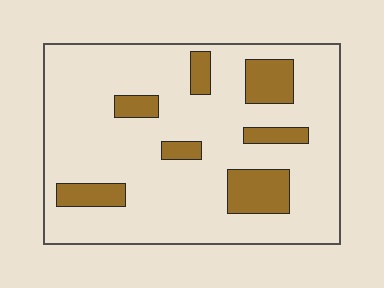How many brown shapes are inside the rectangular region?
7.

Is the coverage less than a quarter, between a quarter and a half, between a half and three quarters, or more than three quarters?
Less than a quarter.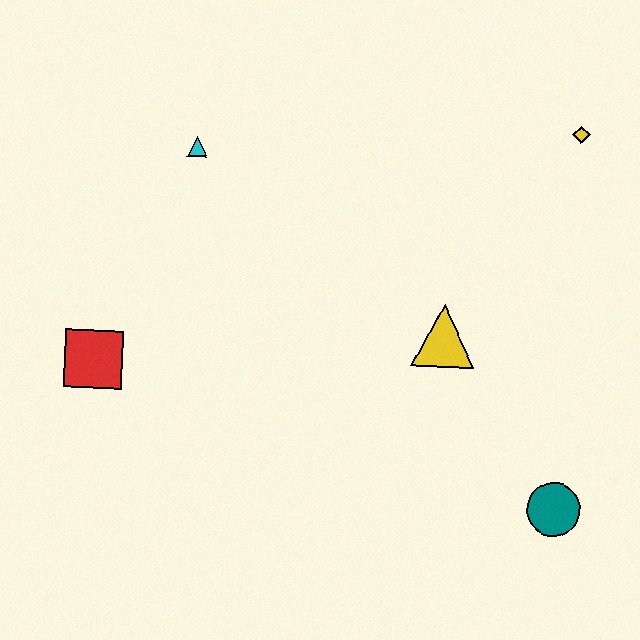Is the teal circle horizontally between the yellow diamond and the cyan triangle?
Yes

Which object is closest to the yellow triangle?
The teal circle is closest to the yellow triangle.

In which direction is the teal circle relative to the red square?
The teal circle is to the right of the red square.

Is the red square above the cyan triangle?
No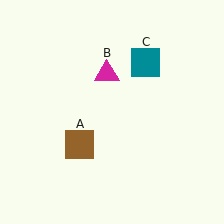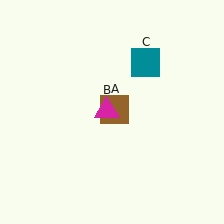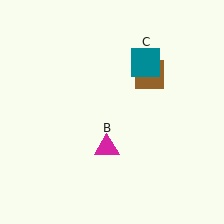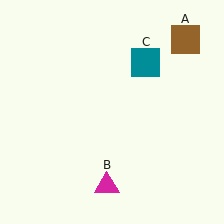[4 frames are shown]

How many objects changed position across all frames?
2 objects changed position: brown square (object A), magenta triangle (object B).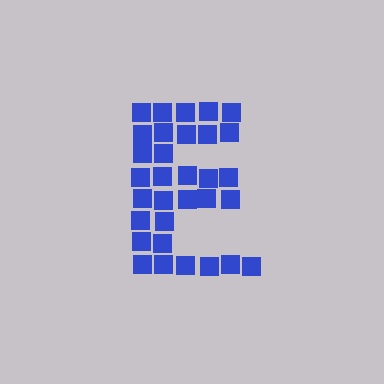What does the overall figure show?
The overall figure shows the letter E.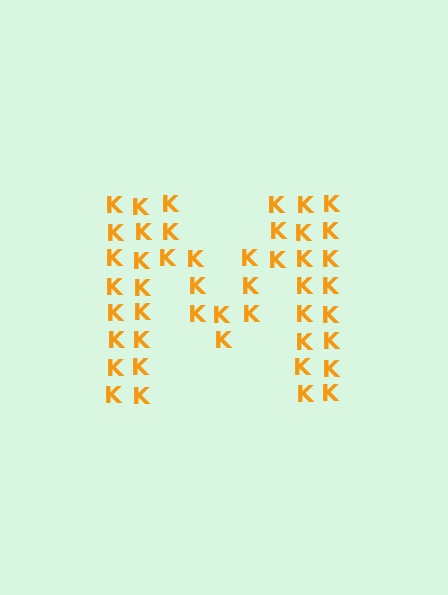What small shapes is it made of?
It is made of small letter K's.